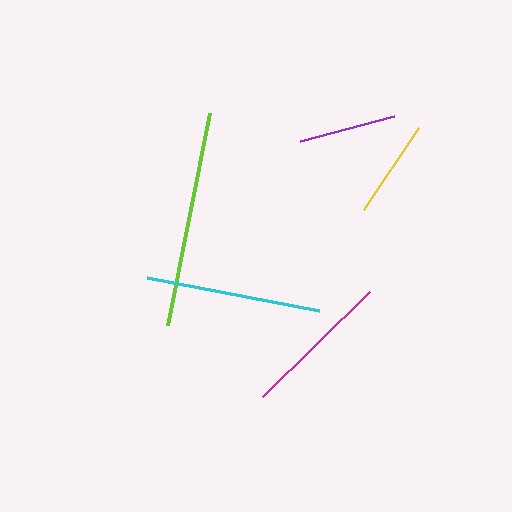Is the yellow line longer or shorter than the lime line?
The lime line is longer than the yellow line.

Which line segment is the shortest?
The purple line is the shortest at approximately 97 pixels.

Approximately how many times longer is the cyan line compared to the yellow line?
The cyan line is approximately 1.8 times the length of the yellow line.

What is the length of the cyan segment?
The cyan segment is approximately 175 pixels long.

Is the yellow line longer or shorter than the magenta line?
The magenta line is longer than the yellow line.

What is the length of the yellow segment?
The yellow segment is approximately 99 pixels long.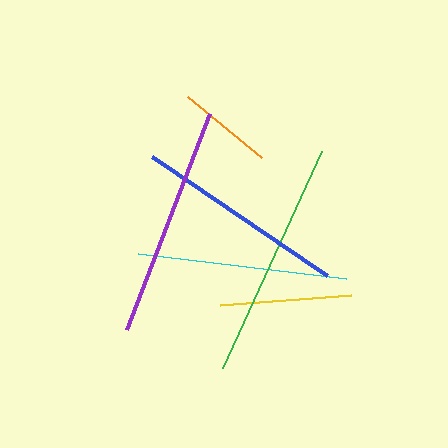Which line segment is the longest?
The green line is the longest at approximately 238 pixels.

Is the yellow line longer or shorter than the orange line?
The yellow line is longer than the orange line.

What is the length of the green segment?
The green segment is approximately 238 pixels long.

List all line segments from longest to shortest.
From longest to shortest: green, purple, blue, cyan, yellow, orange.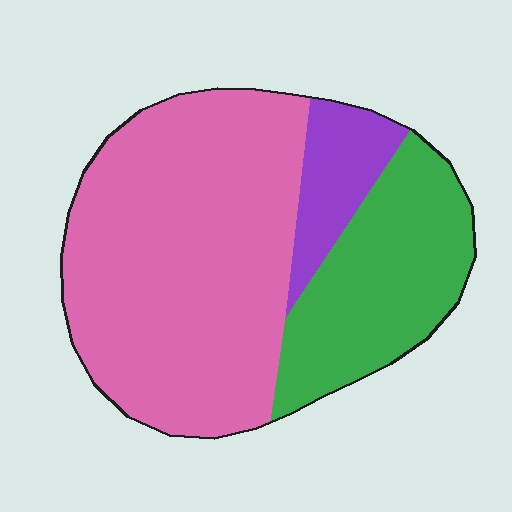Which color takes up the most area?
Pink, at roughly 60%.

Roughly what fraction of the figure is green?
Green covers 28% of the figure.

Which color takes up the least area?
Purple, at roughly 10%.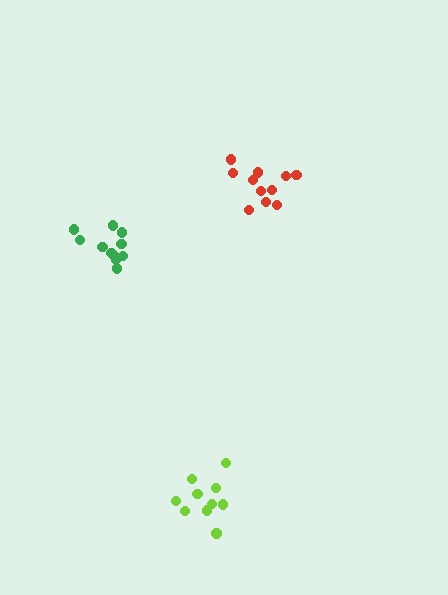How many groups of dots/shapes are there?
There are 3 groups.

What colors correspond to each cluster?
The clusters are colored: green, lime, red.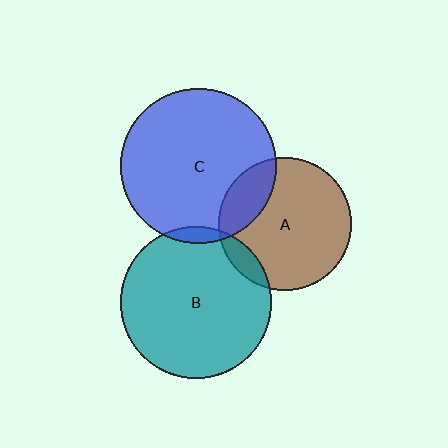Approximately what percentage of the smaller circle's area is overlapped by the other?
Approximately 10%.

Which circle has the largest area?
Circle C (blue).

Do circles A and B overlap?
Yes.